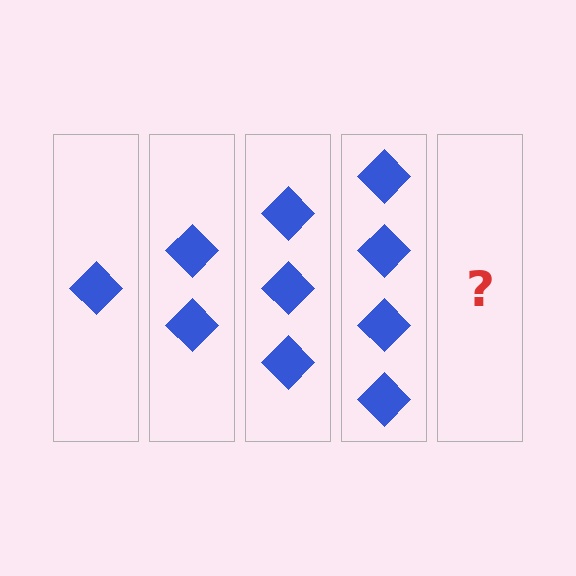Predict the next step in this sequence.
The next step is 5 diamonds.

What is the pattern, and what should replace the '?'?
The pattern is that each step adds one more diamond. The '?' should be 5 diamonds.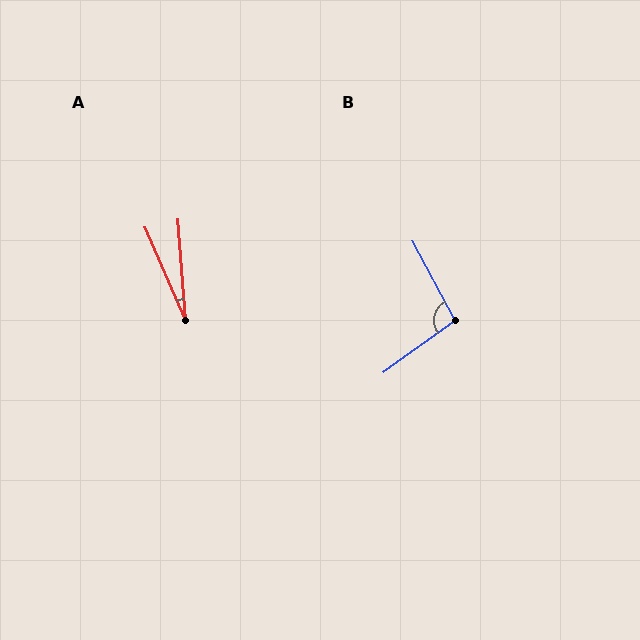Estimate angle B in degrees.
Approximately 98 degrees.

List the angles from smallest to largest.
A (19°), B (98°).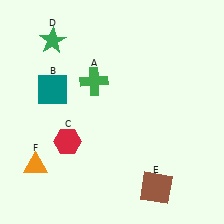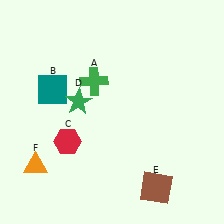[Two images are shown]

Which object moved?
The green star (D) moved down.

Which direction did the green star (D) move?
The green star (D) moved down.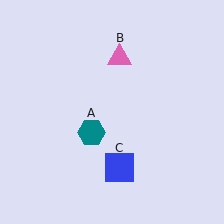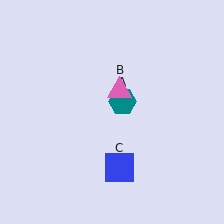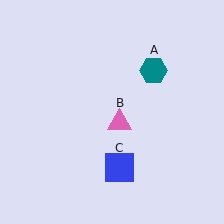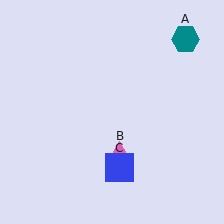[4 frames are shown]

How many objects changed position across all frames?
2 objects changed position: teal hexagon (object A), pink triangle (object B).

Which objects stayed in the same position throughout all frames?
Blue square (object C) remained stationary.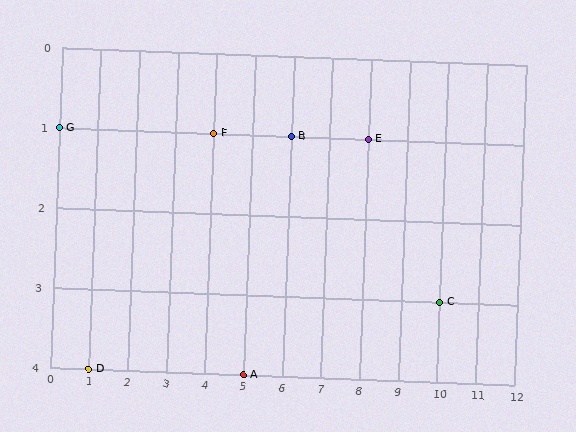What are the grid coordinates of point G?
Point G is at grid coordinates (0, 1).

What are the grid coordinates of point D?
Point D is at grid coordinates (1, 4).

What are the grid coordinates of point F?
Point F is at grid coordinates (4, 1).